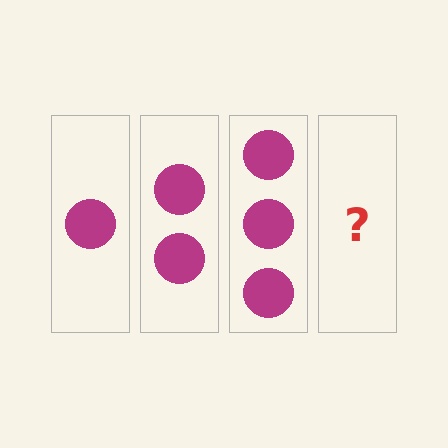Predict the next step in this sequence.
The next step is 4 circles.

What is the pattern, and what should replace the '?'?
The pattern is that each step adds one more circle. The '?' should be 4 circles.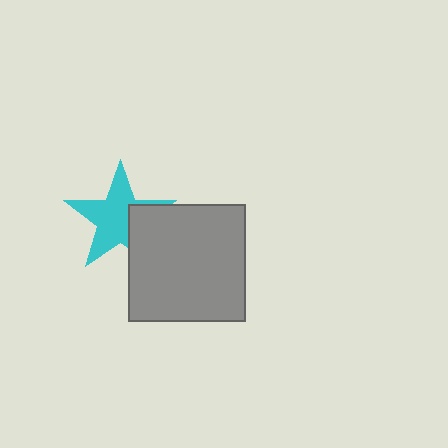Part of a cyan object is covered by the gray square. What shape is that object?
It is a star.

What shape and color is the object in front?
The object in front is a gray square.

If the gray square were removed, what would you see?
You would see the complete cyan star.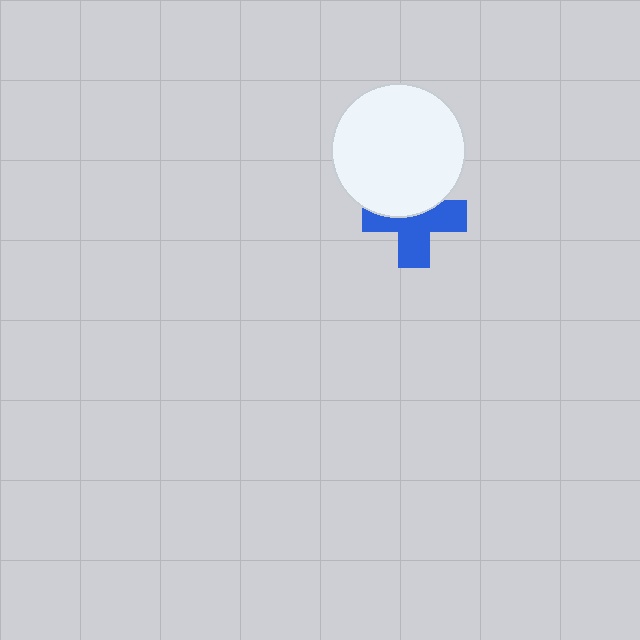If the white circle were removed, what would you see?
You would see the complete blue cross.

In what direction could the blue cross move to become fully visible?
The blue cross could move down. That would shift it out from behind the white circle entirely.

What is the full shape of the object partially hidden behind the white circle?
The partially hidden object is a blue cross.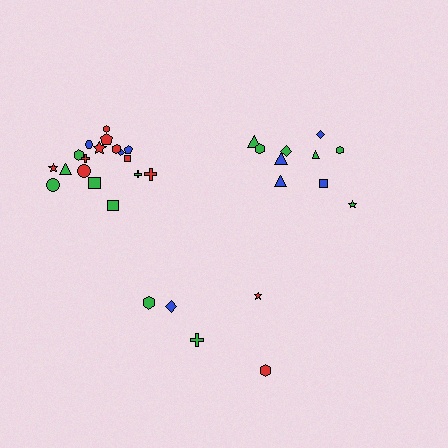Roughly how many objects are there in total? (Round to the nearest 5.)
Roughly 35 objects in total.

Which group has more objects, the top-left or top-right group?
The top-left group.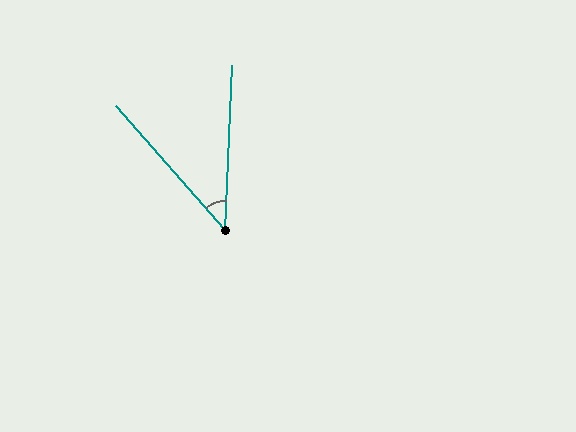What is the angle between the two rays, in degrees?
Approximately 44 degrees.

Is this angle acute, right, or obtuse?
It is acute.